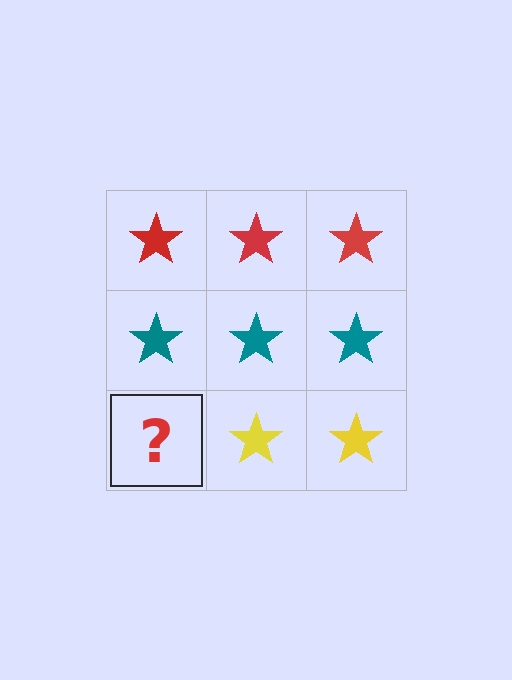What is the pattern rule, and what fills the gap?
The rule is that each row has a consistent color. The gap should be filled with a yellow star.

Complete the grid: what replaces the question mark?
The question mark should be replaced with a yellow star.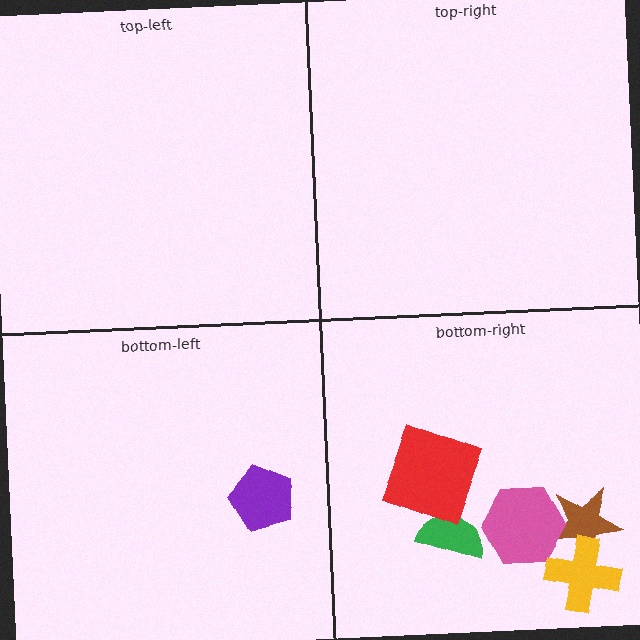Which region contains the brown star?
The bottom-right region.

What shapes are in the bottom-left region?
The purple pentagon.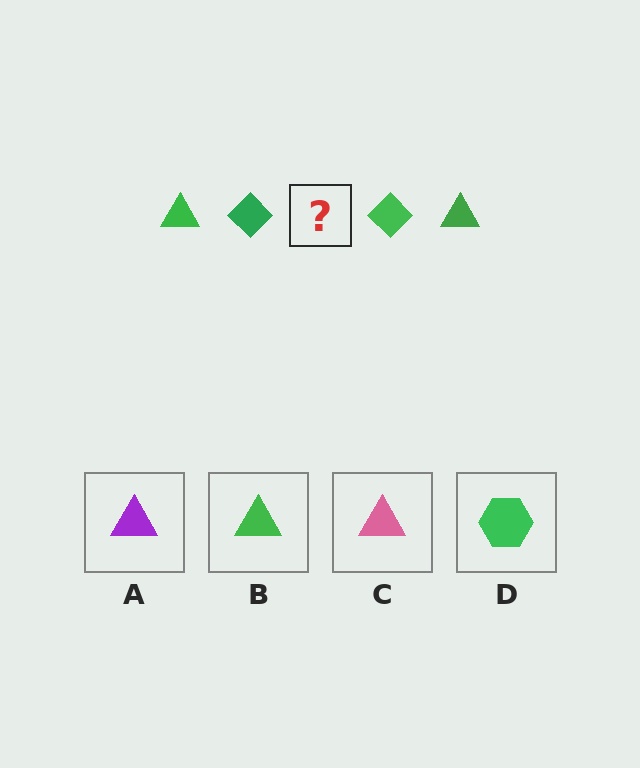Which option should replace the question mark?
Option B.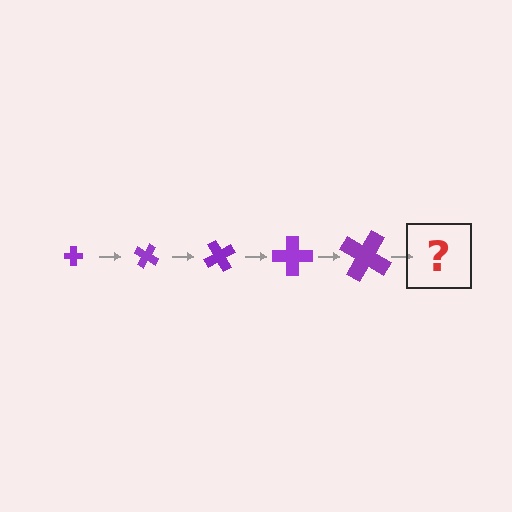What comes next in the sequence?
The next element should be a cross, larger than the previous one and rotated 150 degrees from the start.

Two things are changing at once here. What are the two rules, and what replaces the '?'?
The two rules are that the cross grows larger each step and it rotates 30 degrees each step. The '?' should be a cross, larger than the previous one and rotated 150 degrees from the start.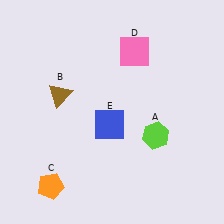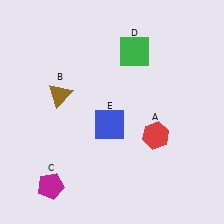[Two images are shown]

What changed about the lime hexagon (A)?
In Image 1, A is lime. In Image 2, it changed to red.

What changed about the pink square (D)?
In Image 1, D is pink. In Image 2, it changed to green.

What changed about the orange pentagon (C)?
In Image 1, C is orange. In Image 2, it changed to magenta.